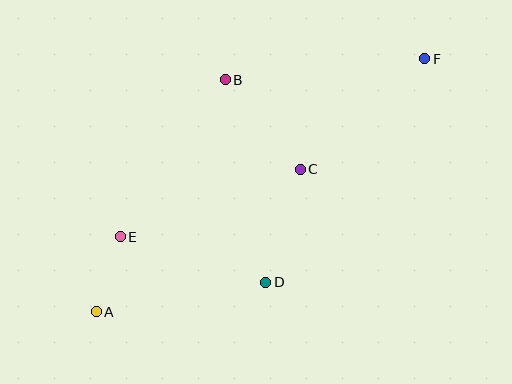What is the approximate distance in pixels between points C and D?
The distance between C and D is approximately 118 pixels.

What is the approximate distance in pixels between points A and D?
The distance between A and D is approximately 172 pixels.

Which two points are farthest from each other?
Points A and F are farthest from each other.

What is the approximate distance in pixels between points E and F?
The distance between E and F is approximately 352 pixels.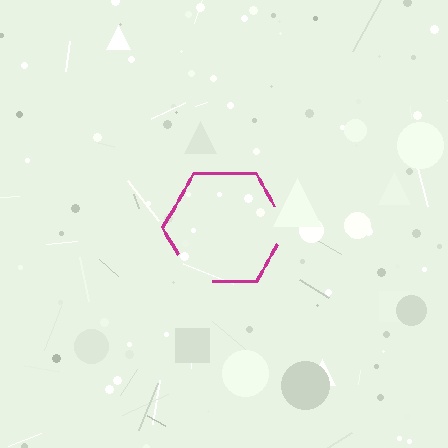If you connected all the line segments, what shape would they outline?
They would outline a hexagon.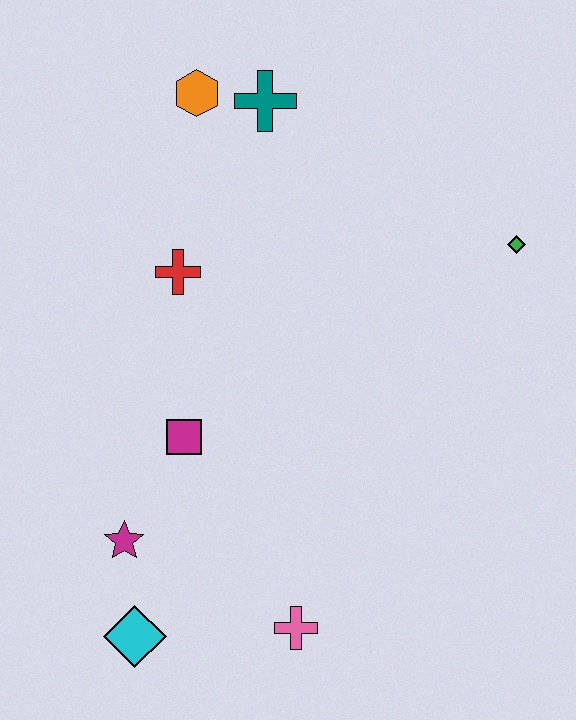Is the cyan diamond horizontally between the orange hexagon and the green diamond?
No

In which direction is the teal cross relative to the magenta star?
The teal cross is above the magenta star.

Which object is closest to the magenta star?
The cyan diamond is closest to the magenta star.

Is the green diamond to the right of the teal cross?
Yes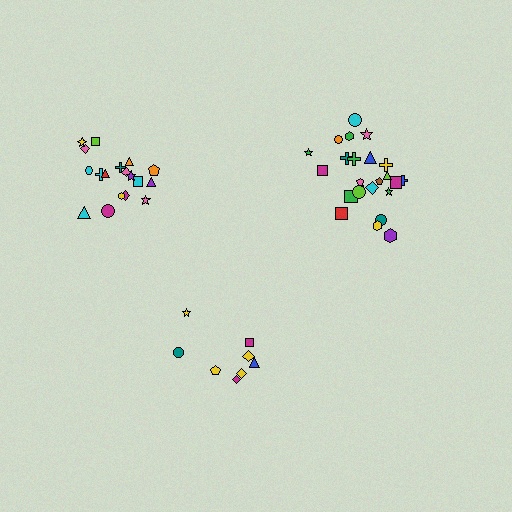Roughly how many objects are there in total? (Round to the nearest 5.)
Roughly 50 objects in total.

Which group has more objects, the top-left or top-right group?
The top-right group.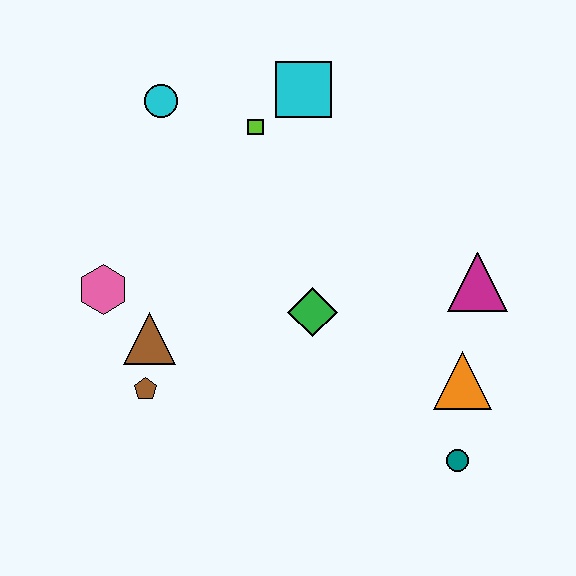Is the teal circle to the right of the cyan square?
Yes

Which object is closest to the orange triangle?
The teal circle is closest to the orange triangle.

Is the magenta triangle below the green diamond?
No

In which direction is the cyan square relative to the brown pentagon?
The cyan square is above the brown pentagon.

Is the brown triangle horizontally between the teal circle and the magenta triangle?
No